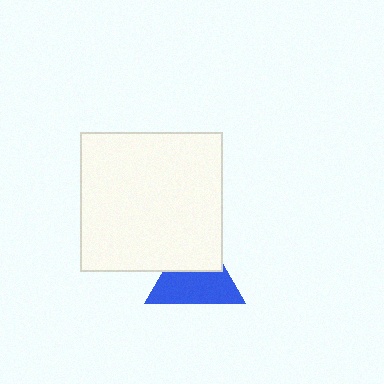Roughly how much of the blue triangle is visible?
About half of it is visible (roughly 60%).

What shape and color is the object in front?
The object in front is a white rectangle.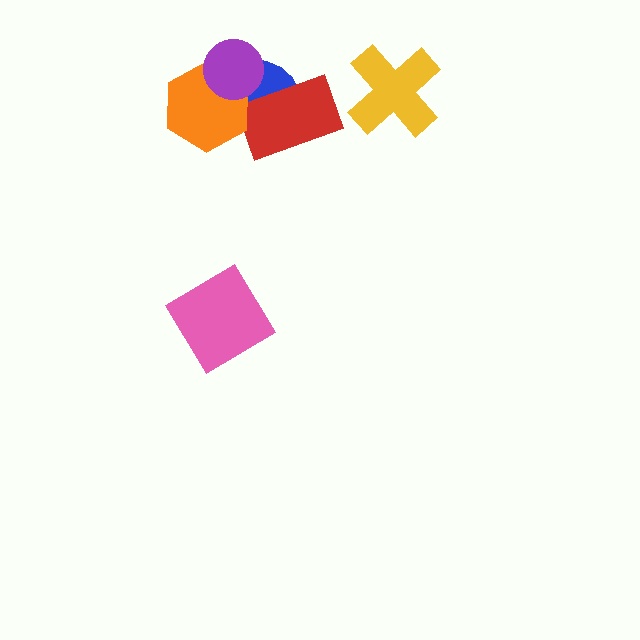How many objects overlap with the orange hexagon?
3 objects overlap with the orange hexagon.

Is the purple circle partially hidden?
No, no other shape covers it.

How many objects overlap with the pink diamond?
0 objects overlap with the pink diamond.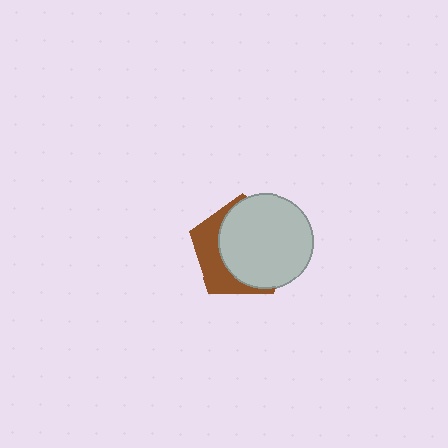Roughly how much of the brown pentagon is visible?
A small part of it is visible (roughly 34%).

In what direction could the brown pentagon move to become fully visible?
The brown pentagon could move left. That would shift it out from behind the light gray circle entirely.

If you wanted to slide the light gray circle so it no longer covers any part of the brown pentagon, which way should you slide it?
Slide it right — that is the most direct way to separate the two shapes.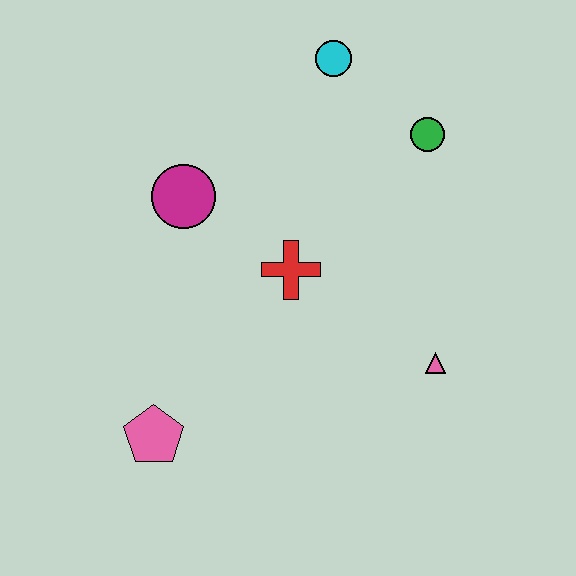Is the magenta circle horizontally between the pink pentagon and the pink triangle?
Yes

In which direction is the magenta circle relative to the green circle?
The magenta circle is to the left of the green circle.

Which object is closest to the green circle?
The cyan circle is closest to the green circle.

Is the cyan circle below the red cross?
No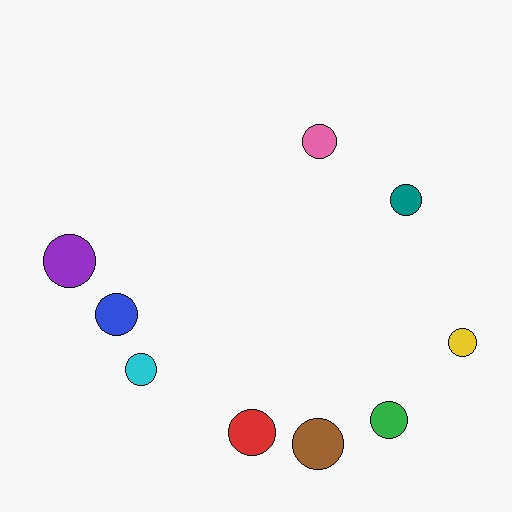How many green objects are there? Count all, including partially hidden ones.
There is 1 green object.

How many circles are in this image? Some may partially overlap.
There are 9 circles.